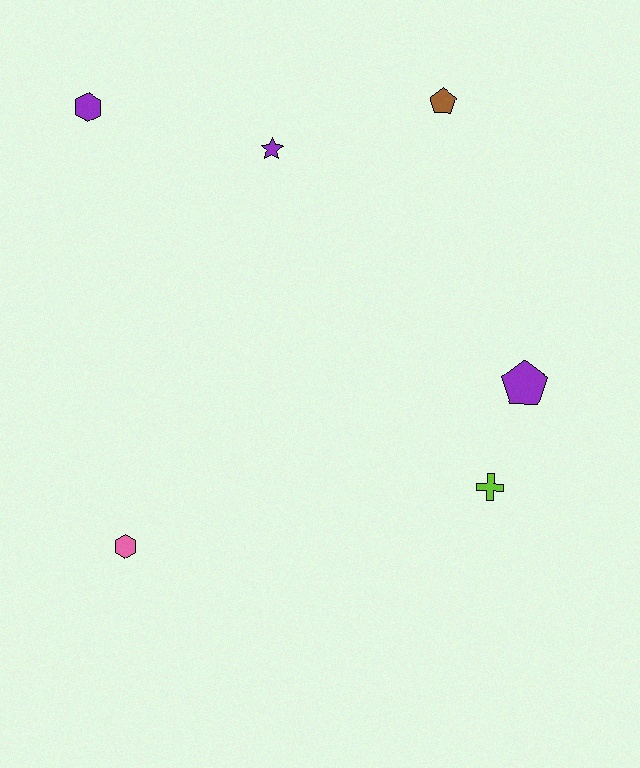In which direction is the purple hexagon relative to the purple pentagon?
The purple hexagon is to the left of the purple pentagon.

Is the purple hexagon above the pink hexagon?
Yes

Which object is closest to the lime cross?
The purple pentagon is closest to the lime cross.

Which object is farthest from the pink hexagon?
The brown pentagon is farthest from the pink hexagon.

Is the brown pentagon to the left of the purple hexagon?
No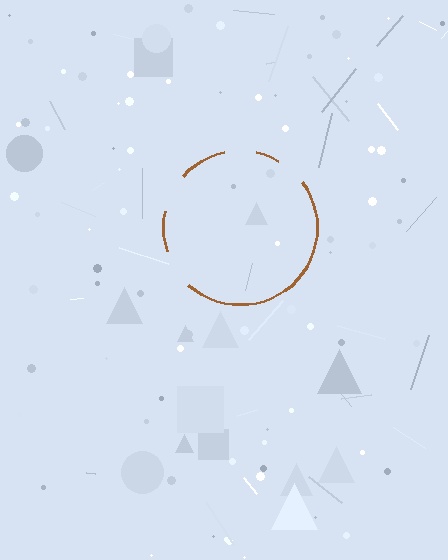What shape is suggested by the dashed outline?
The dashed outline suggests a circle.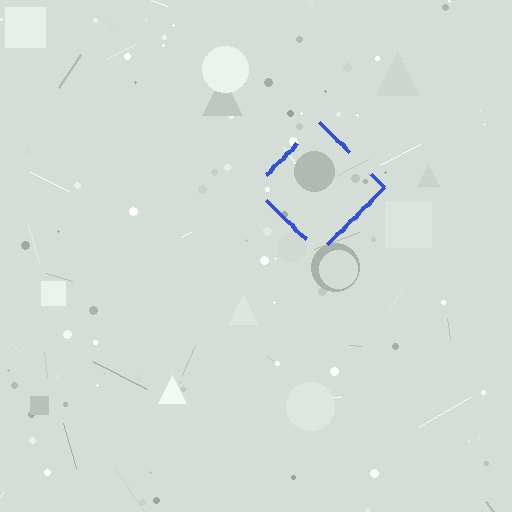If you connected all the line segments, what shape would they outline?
They would outline a diamond.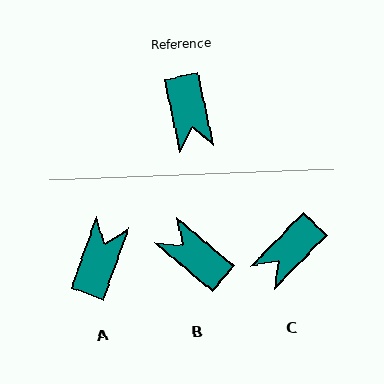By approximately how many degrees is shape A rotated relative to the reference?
Approximately 148 degrees counter-clockwise.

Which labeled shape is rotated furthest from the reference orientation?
A, about 148 degrees away.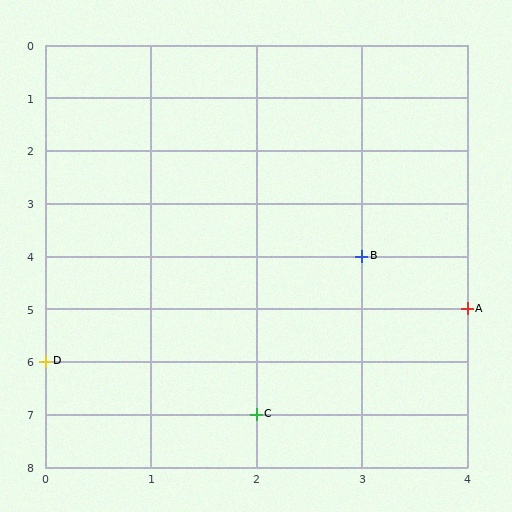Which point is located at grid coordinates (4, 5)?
Point A is at (4, 5).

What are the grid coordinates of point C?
Point C is at grid coordinates (2, 7).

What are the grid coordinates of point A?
Point A is at grid coordinates (4, 5).